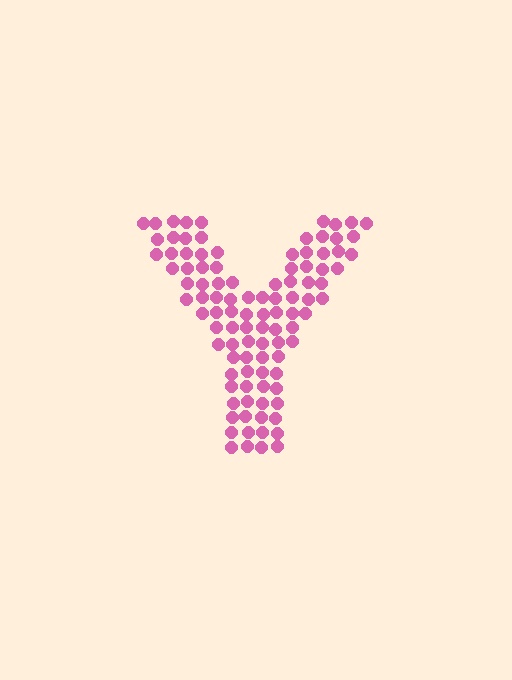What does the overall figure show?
The overall figure shows the letter Y.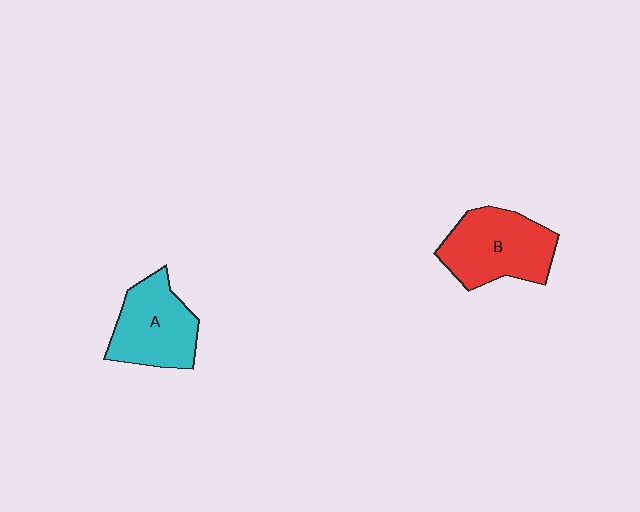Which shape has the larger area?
Shape B (red).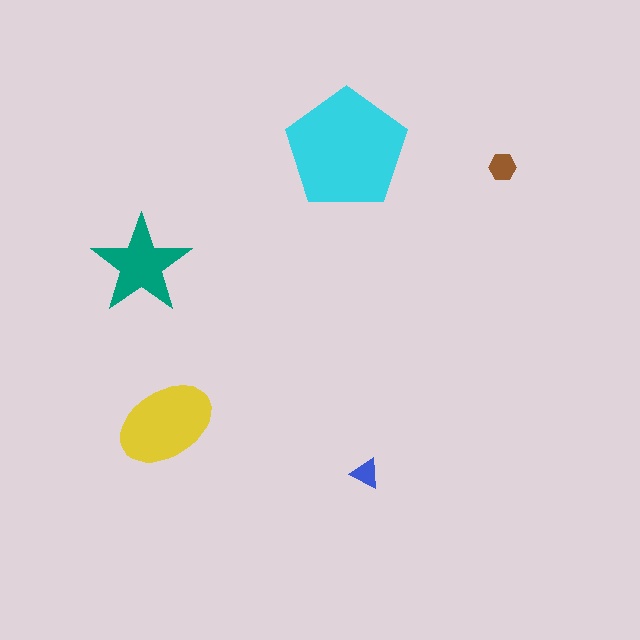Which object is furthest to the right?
The brown hexagon is rightmost.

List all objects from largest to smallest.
The cyan pentagon, the yellow ellipse, the teal star, the brown hexagon, the blue triangle.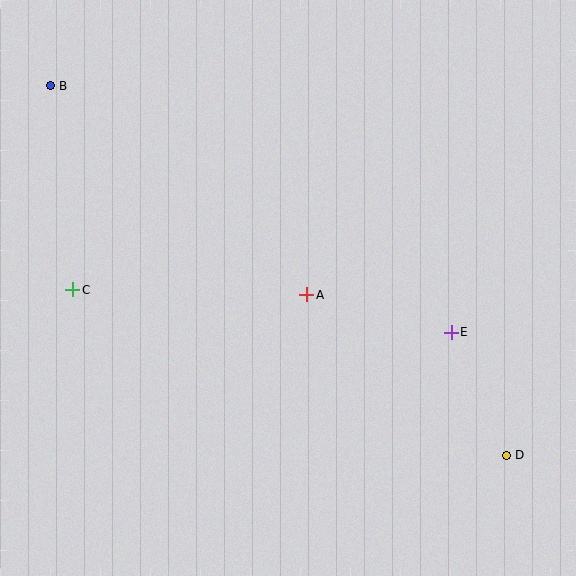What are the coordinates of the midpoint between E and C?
The midpoint between E and C is at (262, 311).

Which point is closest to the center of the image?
Point A at (307, 295) is closest to the center.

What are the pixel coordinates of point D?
Point D is at (506, 455).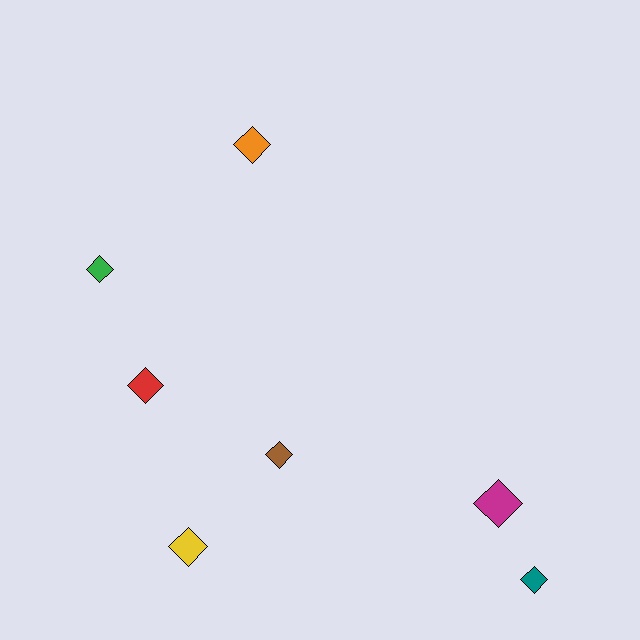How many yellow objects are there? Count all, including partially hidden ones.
There is 1 yellow object.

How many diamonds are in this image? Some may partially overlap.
There are 7 diamonds.